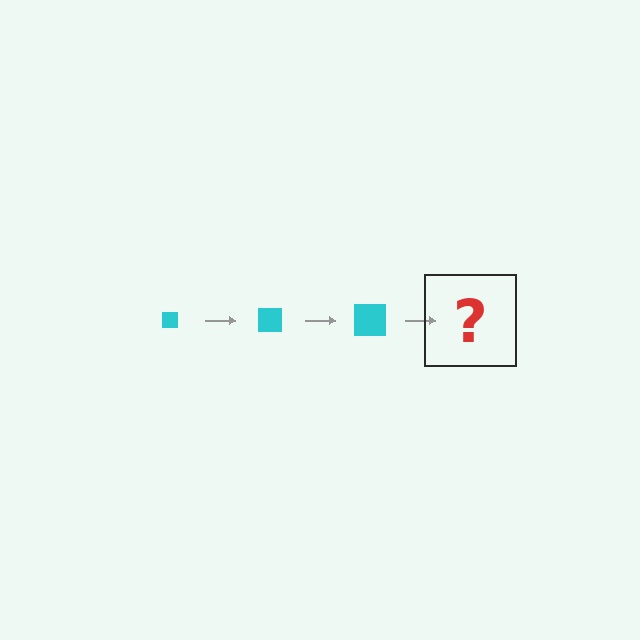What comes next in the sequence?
The next element should be a cyan square, larger than the previous one.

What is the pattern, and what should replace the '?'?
The pattern is that the square gets progressively larger each step. The '?' should be a cyan square, larger than the previous one.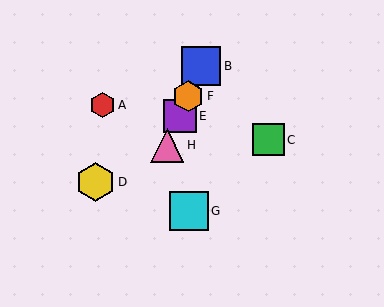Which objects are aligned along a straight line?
Objects B, E, F, H are aligned along a straight line.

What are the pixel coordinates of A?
Object A is at (103, 105).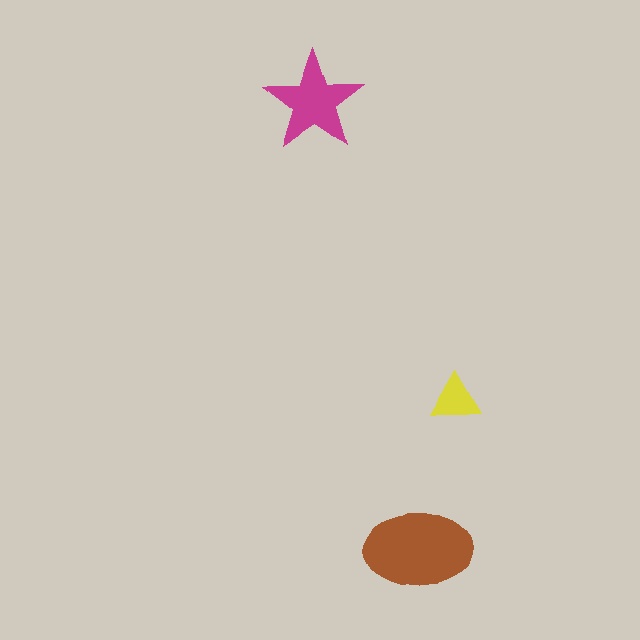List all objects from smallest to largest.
The yellow triangle, the magenta star, the brown ellipse.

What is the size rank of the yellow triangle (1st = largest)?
3rd.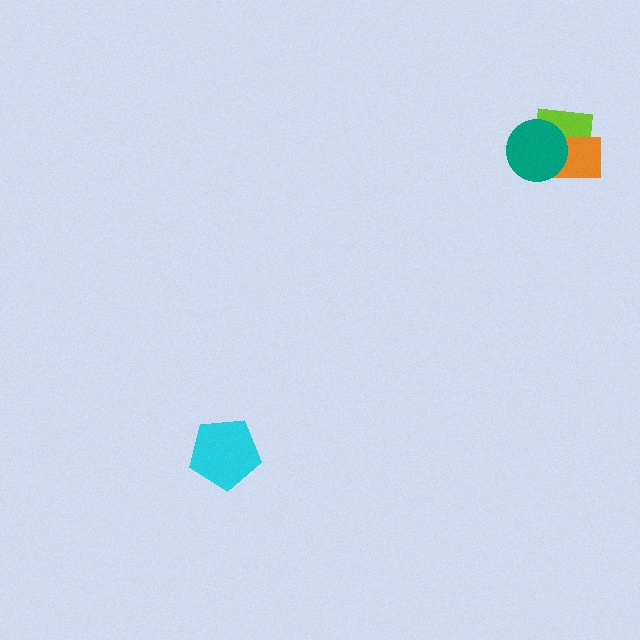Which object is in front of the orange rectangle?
The teal circle is in front of the orange rectangle.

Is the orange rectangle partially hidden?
Yes, it is partially covered by another shape.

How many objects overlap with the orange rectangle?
2 objects overlap with the orange rectangle.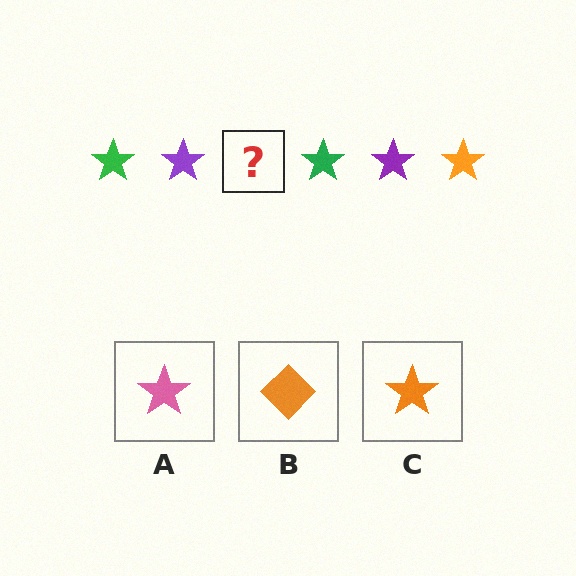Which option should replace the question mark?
Option C.